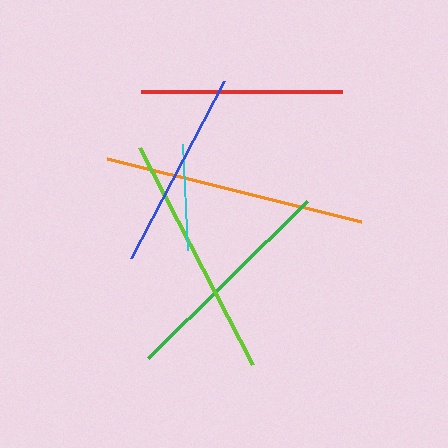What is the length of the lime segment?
The lime segment is approximately 244 pixels long.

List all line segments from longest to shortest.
From longest to shortest: orange, lime, green, red, blue, cyan.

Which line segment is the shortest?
The cyan line is the shortest at approximately 106 pixels.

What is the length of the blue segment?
The blue segment is approximately 201 pixels long.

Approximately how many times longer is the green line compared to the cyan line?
The green line is approximately 2.1 times the length of the cyan line.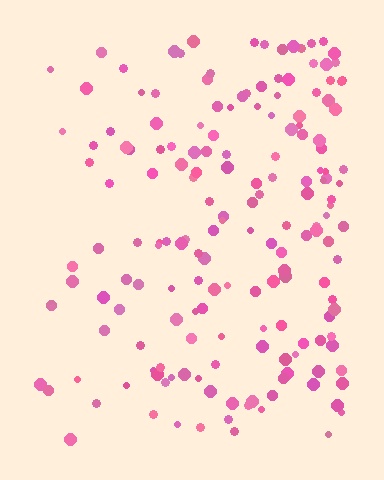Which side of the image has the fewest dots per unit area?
The left.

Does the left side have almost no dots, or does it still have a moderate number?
Still a moderate number, just noticeably fewer than the right.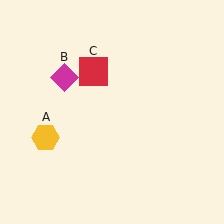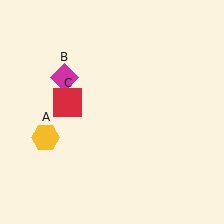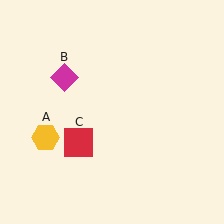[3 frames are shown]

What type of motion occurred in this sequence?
The red square (object C) rotated counterclockwise around the center of the scene.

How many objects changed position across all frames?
1 object changed position: red square (object C).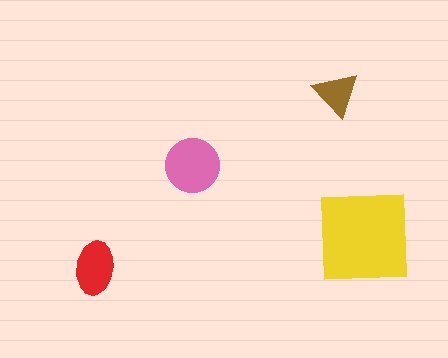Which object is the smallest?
The brown triangle.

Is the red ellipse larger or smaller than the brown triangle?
Larger.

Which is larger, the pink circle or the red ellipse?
The pink circle.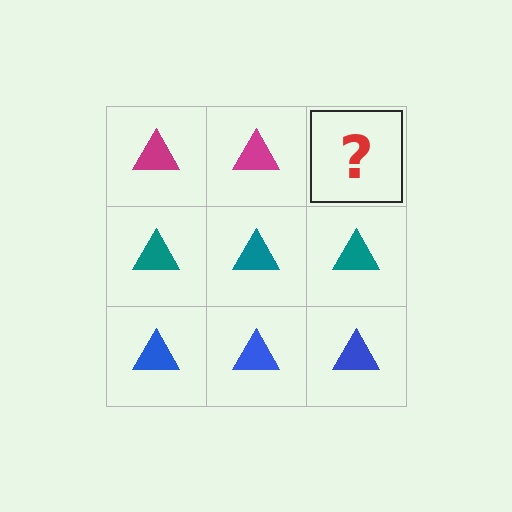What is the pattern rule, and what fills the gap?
The rule is that each row has a consistent color. The gap should be filled with a magenta triangle.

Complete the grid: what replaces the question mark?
The question mark should be replaced with a magenta triangle.